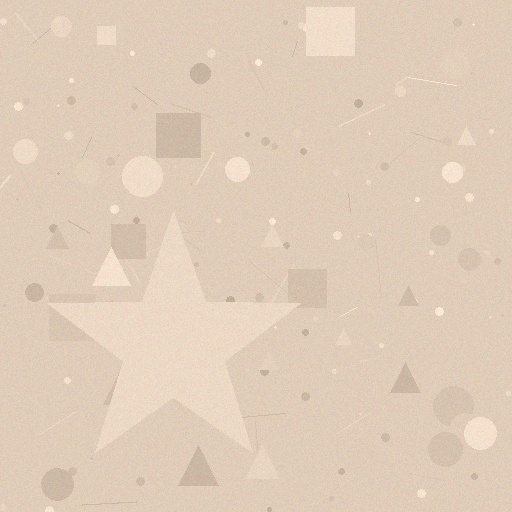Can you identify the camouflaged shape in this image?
The camouflaged shape is a star.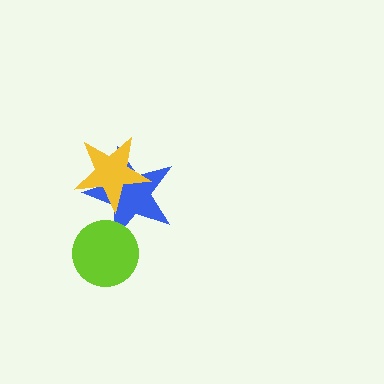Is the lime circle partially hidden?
No, no other shape covers it.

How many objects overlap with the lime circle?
1 object overlaps with the lime circle.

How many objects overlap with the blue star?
2 objects overlap with the blue star.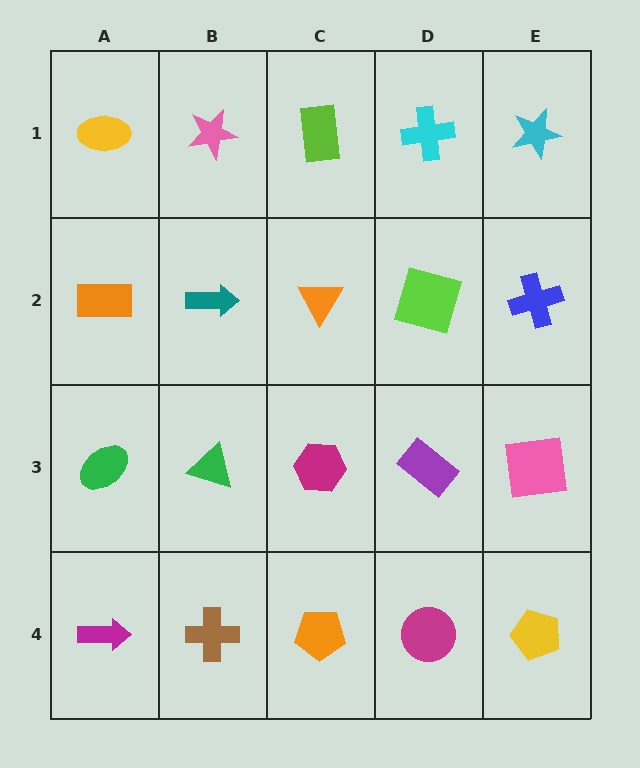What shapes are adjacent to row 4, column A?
A green ellipse (row 3, column A), a brown cross (row 4, column B).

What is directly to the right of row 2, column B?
An orange triangle.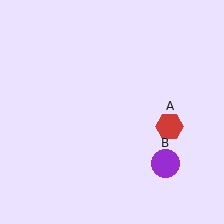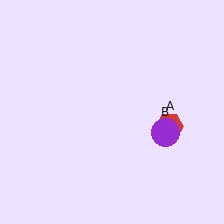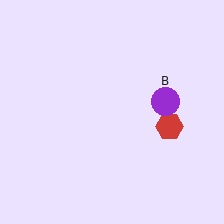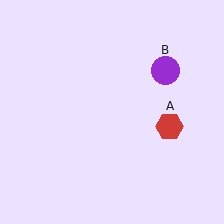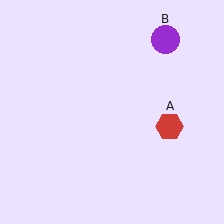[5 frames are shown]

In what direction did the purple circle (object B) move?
The purple circle (object B) moved up.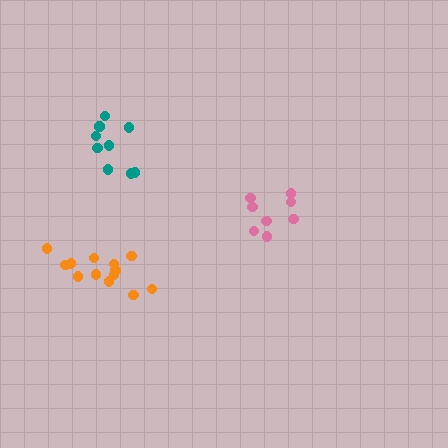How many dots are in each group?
Group 1: 8 dots, Group 2: 13 dots, Group 3: 9 dots (30 total).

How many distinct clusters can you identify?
There are 3 distinct clusters.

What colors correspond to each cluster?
The clusters are colored: pink, orange, teal.